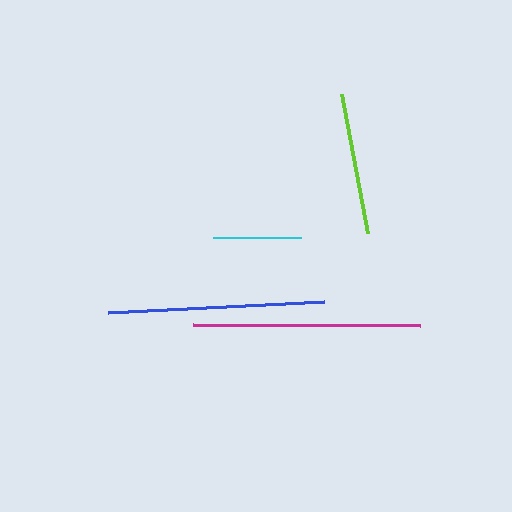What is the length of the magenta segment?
The magenta segment is approximately 227 pixels long.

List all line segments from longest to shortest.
From longest to shortest: magenta, blue, lime, cyan.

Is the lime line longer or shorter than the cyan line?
The lime line is longer than the cyan line.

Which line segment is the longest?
The magenta line is the longest at approximately 227 pixels.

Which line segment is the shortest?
The cyan line is the shortest at approximately 88 pixels.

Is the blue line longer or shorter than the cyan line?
The blue line is longer than the cyan line.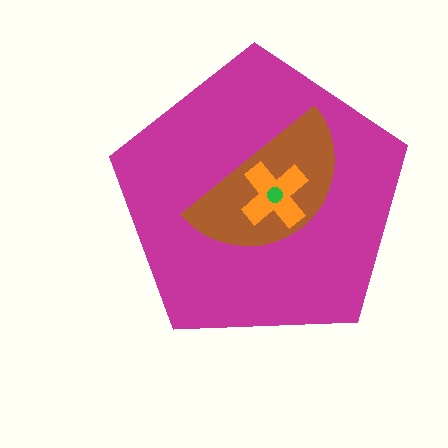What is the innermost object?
The green circle.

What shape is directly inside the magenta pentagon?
The brown semicircle.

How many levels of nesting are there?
4.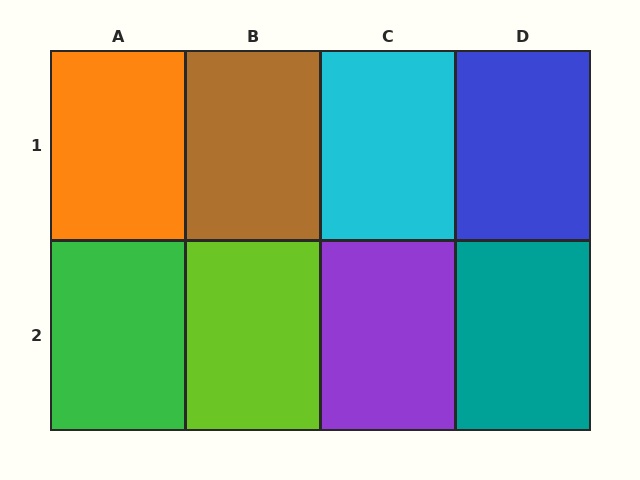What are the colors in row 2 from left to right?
Green, lime, purple, teal.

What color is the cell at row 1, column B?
Brown.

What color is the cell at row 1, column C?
Cyan.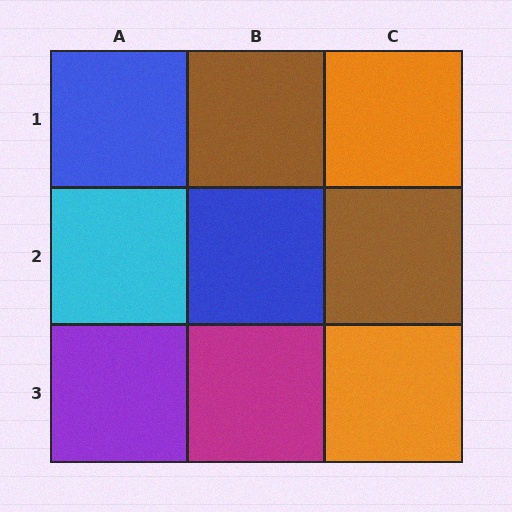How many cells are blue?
2 cells are blue.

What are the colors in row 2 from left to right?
Cyan, blue, brown.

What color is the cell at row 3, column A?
Purple.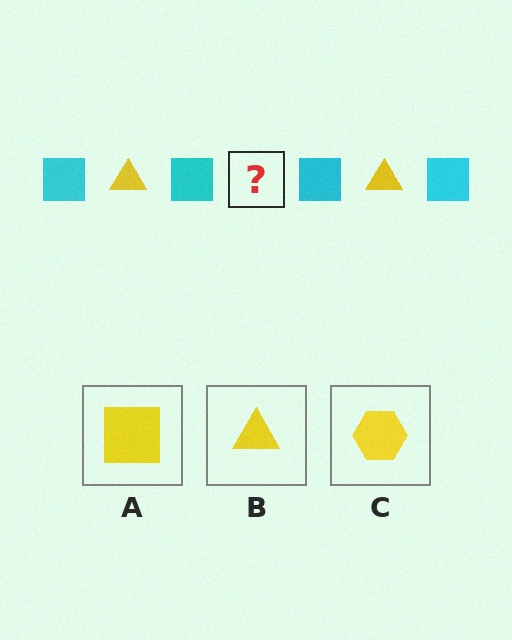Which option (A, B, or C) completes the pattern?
B.